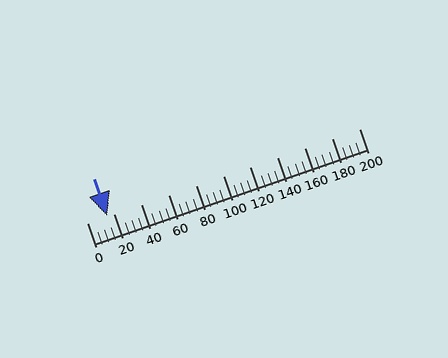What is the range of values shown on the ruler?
The ruler shows values from 0 to 200.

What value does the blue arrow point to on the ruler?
The blue arrow points to approximately 15.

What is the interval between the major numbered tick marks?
The major tick marks are spaced 20 units apart.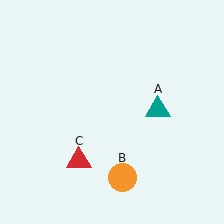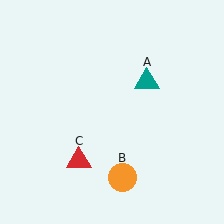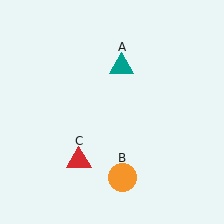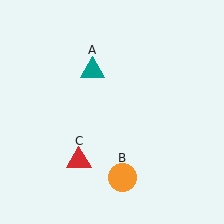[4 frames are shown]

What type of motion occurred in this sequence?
The teal triangle (object A) rotated counterclockwise around the center of the scene.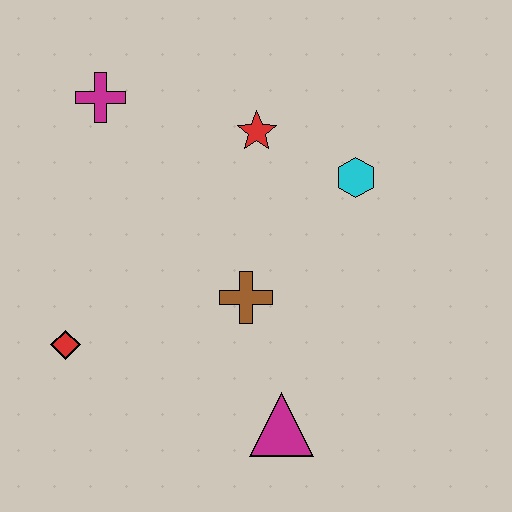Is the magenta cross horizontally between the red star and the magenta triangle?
No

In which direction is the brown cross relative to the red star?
The brown cross is below the red star.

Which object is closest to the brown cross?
The magenta triangle is closest to the brown cross.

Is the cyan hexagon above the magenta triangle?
Yes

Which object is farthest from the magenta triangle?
The magenta cross is farthest from the magenta triangle.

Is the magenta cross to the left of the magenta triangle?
Yes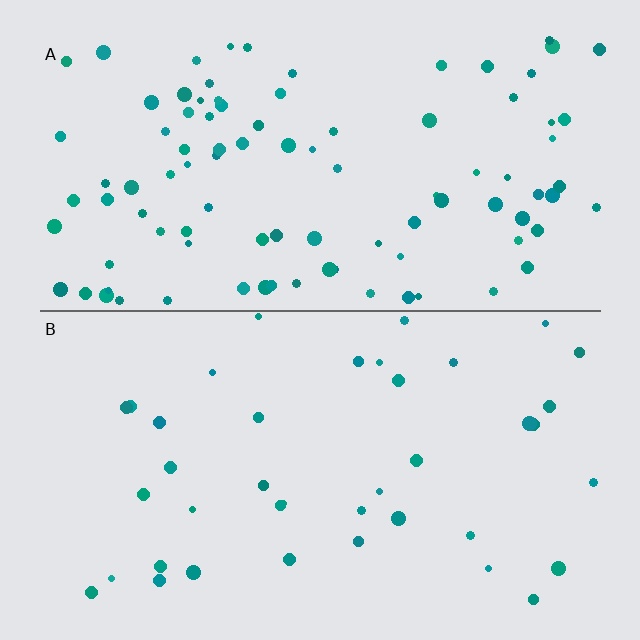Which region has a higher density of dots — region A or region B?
A (the top).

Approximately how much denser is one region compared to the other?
Approximately 2.4× — region A over region B.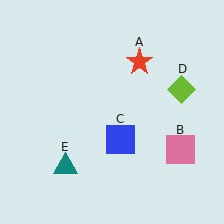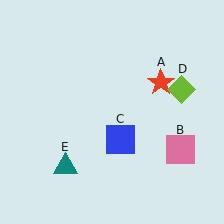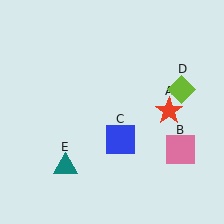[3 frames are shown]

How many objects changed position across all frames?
1 object changed position: red star (object A).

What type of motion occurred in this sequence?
The red star (object A) rotated clockwise around the center of the scene.